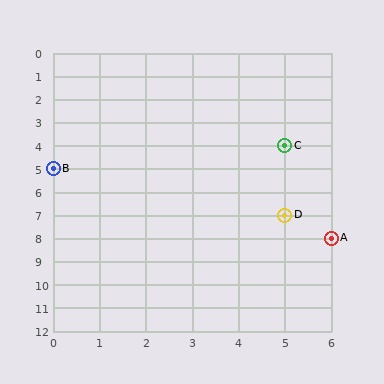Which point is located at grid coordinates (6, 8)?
Point A is at (6, 8).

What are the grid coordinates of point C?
Point C is at grid coordinates (5, 4).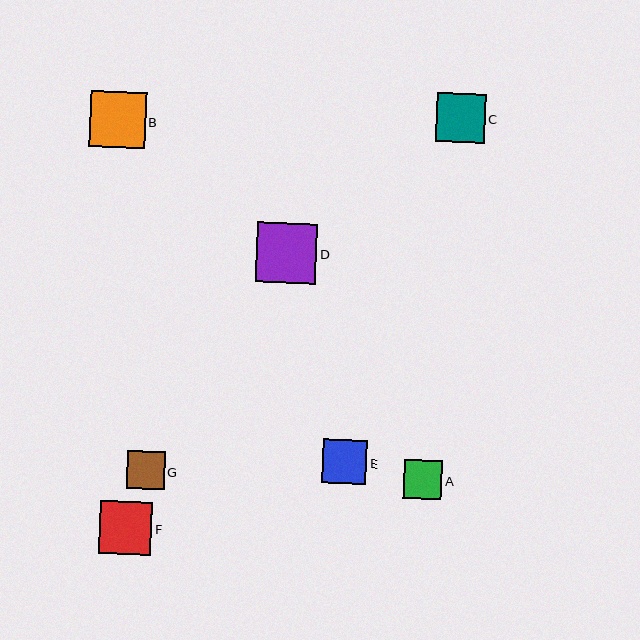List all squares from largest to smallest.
From largest to smallest: D, B, F, C, E, A, G.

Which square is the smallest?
Square G is the smallest with a size of approximately 38 pixels.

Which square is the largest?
Square D is the largest with a size of approximately 60 pixels.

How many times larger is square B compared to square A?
Square B is approximately 1.4 times the size of square A.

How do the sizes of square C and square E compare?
Square C and square E are approximately the same size.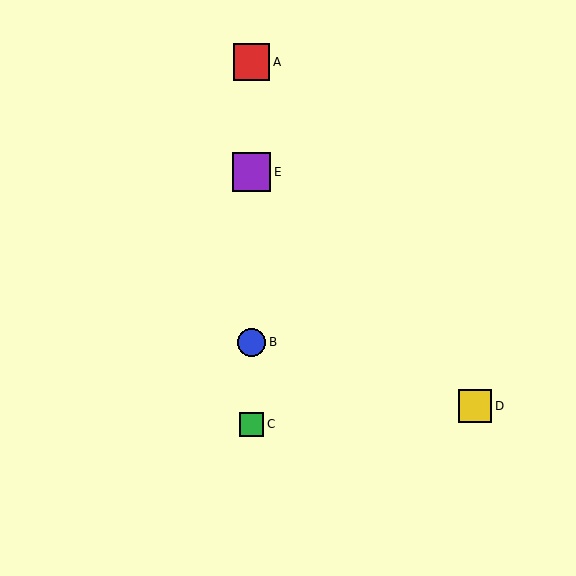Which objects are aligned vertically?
Objects A, B, C, E are aligned vertically.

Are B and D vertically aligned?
No, B is at x≈252 and D is at x≈475.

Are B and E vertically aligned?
Yes, both are at x≈252.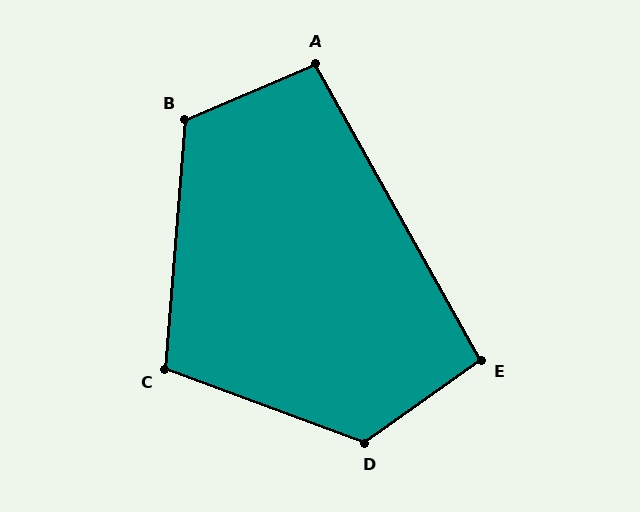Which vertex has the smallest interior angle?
E, at approximately 96 degrees.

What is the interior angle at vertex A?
Approximately 96 degrees (obtuse).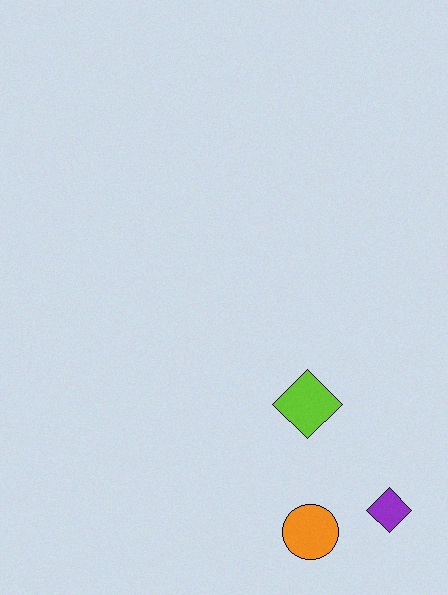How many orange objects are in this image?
There is 1 orange object.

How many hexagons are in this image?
There are no hexagons.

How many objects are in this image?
There are 3 objects.